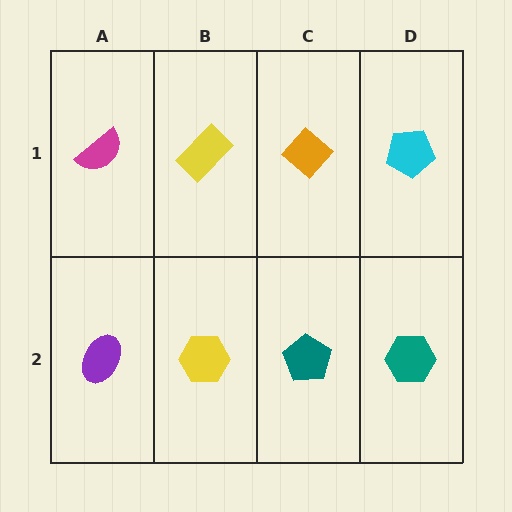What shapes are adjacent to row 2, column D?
A cyan pentagon (row 1, column D), a teal pentagon (row 2, column C).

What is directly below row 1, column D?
A teal hexagon.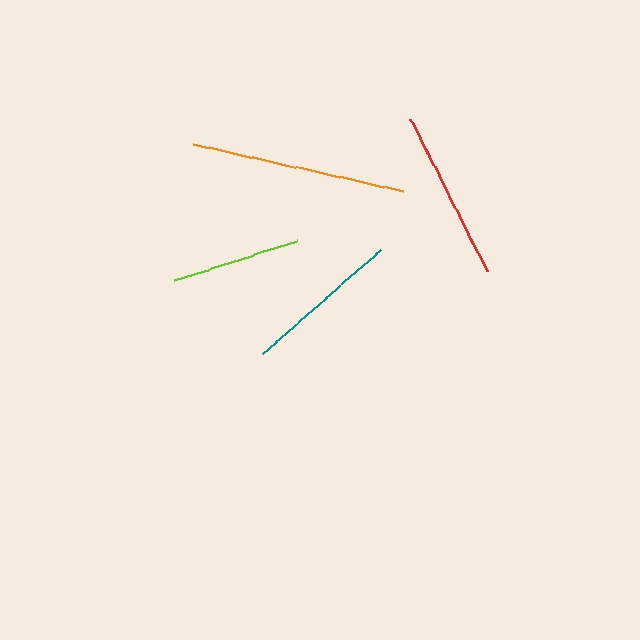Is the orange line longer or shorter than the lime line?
The orange line is longer than the lime line.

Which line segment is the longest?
The orange line is the longest at approximately 216 pixels.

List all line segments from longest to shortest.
From longest to shortest: orange, red, teal, lime.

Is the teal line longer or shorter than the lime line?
The teal line is longer than the lime line.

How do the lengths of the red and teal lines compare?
The red and teal lines are approximately the same length.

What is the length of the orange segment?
The orange segment is approximately 216 pixels long.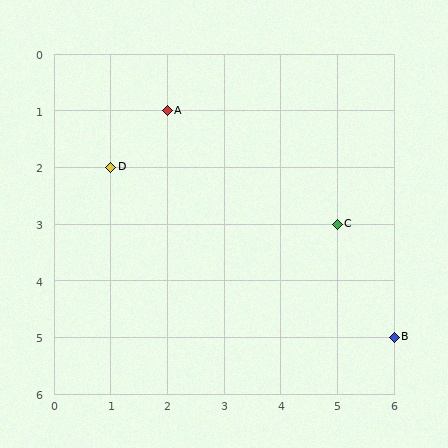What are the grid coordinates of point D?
Point D is at grid coordinates (1, 2).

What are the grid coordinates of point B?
Point B is at grid coordinates (6, 5).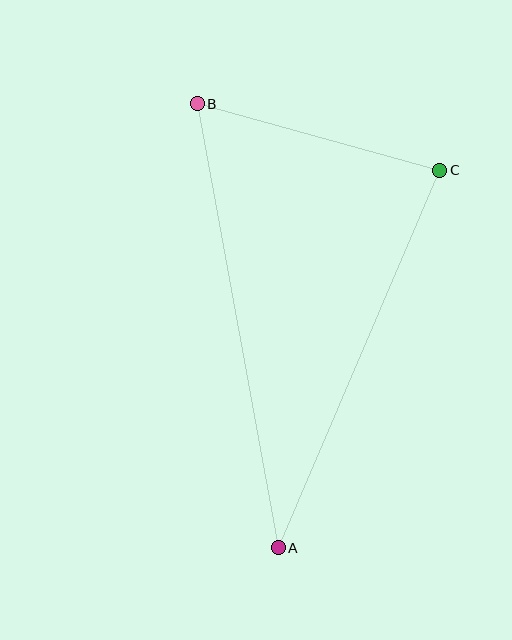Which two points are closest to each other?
Points B and C are closest to each other.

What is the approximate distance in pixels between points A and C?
The distance between A and C is approximately 411 pixels.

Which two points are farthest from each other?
Points A and B are farthest from each other.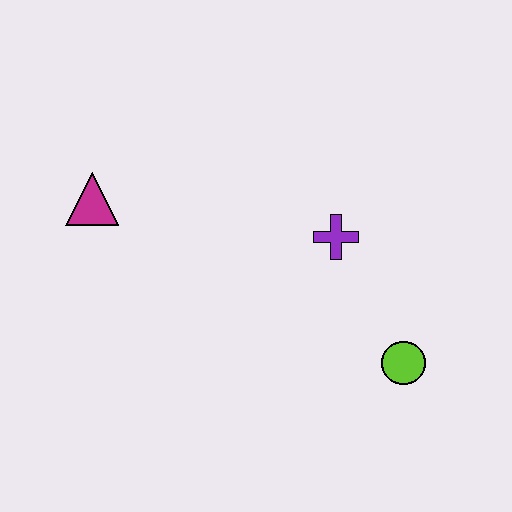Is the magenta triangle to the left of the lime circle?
Yes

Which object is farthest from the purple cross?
The magenta triangle is farthest from the purple cross.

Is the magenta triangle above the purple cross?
Yes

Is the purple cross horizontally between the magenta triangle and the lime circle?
Yes